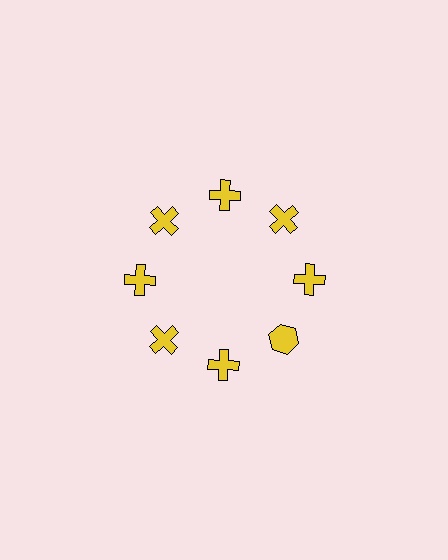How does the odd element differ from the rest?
It has a different shape: hexagon instead of cross.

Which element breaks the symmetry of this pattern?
The yellow hexagon at roughly the 4 o'clock position breaks the symmetry. All other shapes are yellow crosses.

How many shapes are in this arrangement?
There are 8 shapes arranged in a ring pattern.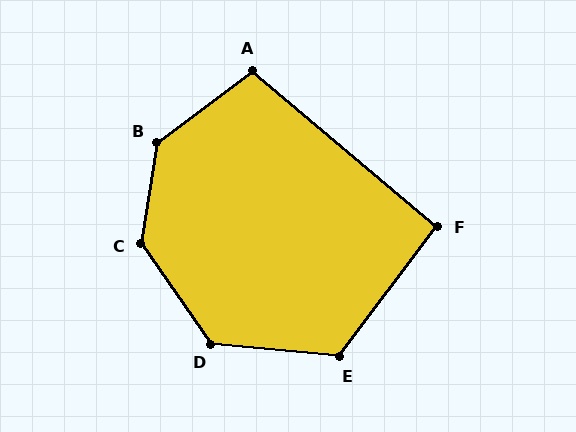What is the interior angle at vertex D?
Approximately 130 degrees (obtuse).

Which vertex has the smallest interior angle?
F, at approximately 93 degrees.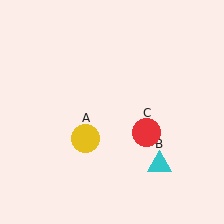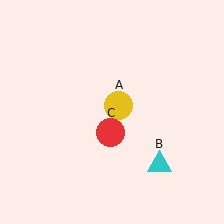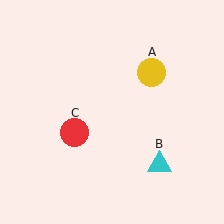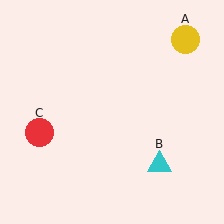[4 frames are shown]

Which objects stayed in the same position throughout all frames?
Cyan triangle (object B) remained stationary.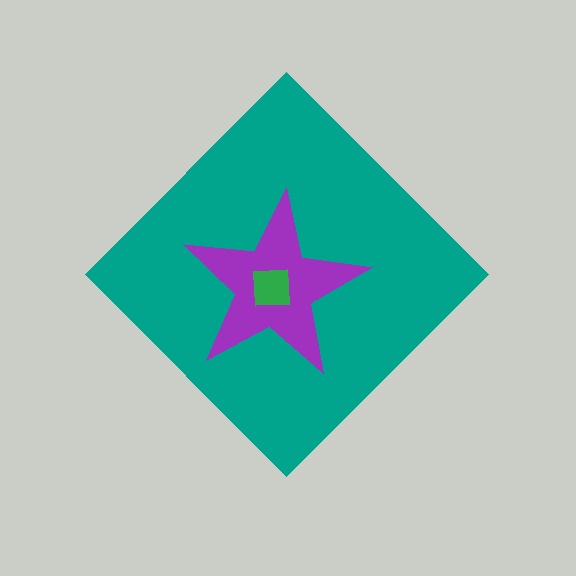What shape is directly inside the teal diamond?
The purple star.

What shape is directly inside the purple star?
The green square.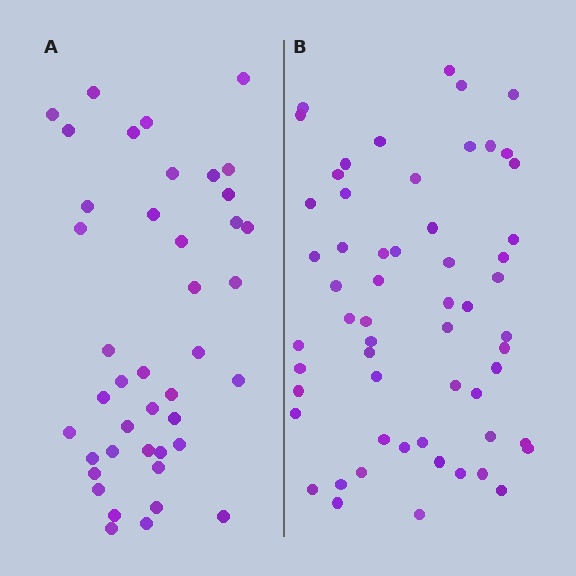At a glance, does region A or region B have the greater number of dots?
Region B (the right region) has more dots.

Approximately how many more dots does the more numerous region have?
Region B has approximately 15 more dots than region A.